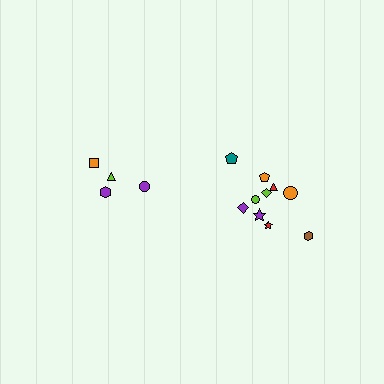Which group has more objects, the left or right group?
The right group.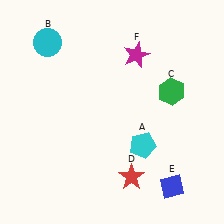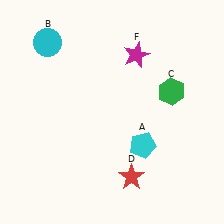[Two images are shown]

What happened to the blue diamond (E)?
The blue diamond (E) was removed in Image 2. It was in the bottom-right area of Image 1.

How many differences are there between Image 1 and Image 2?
There is 1 difference between the two images.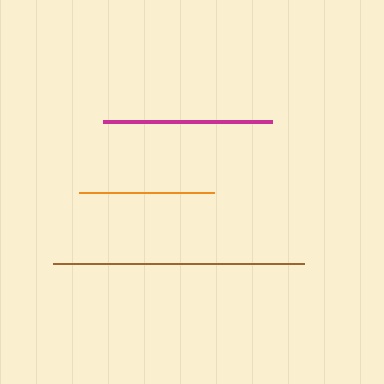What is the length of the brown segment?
The brown segment is approximately 252 pixels long.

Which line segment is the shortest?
The orange line is the shortest at approximately 135 pixels.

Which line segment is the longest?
The brown line is the longest at approximately 252 pixels.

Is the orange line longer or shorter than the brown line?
The brown line is longer than the orange line.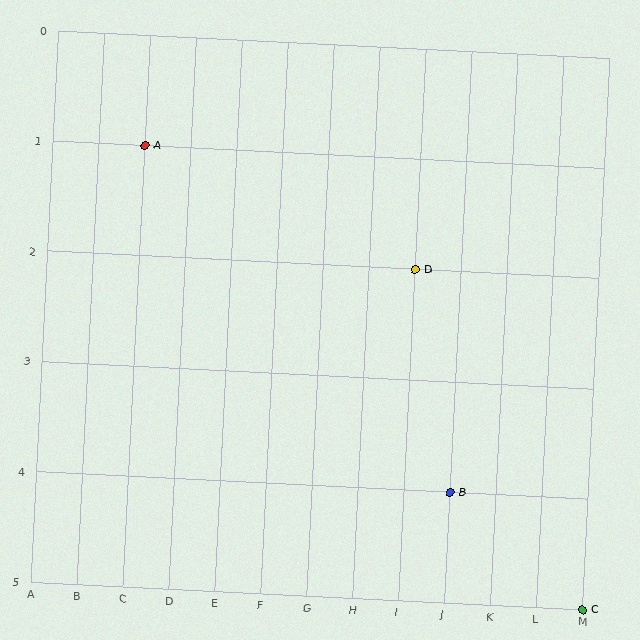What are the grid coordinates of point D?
Point D is at grid coordinates (I, 2).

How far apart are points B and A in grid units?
Points B and A are 7 columns and 3 rows apart (about 7.6 grid units diagonally).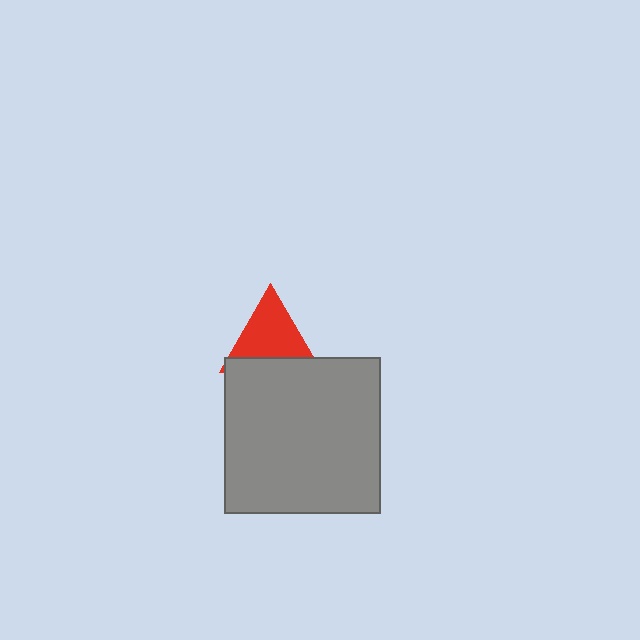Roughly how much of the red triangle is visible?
Most of it is visible (roughly 68%).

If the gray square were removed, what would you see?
You would see the complete red triangle.